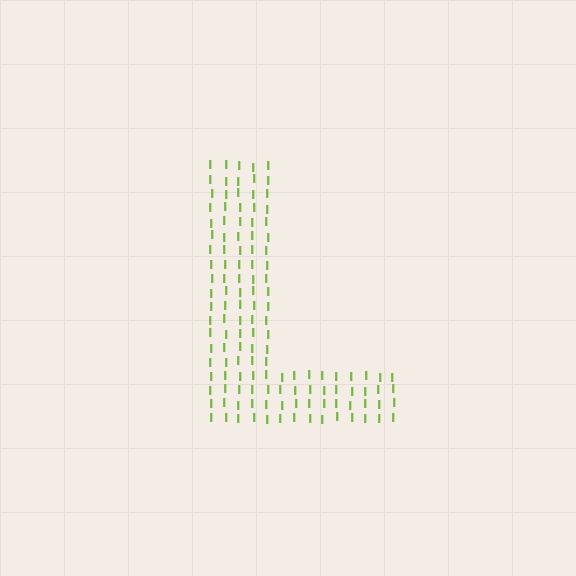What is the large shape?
The large shape is the letter L.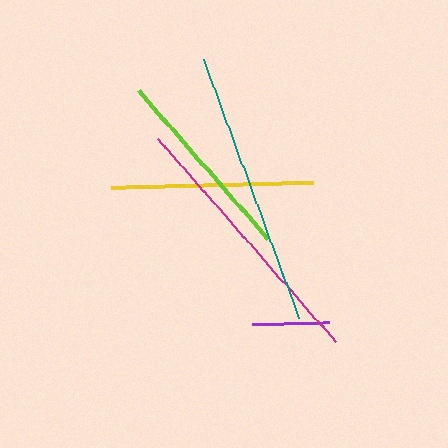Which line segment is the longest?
The teal line is the longest at approximately 276 pixels.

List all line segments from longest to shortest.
From longest to shortest: teal, magenta, yellow, lime, purple.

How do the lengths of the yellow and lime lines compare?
The yellow and lime lines are approximately the same length.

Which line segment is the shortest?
The purple line is the shortest at approximately 76 pixels.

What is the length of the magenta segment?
The magenta segment is approximately 271 pixels long.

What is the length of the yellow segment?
The yellow segment is approximately 201 pixels long.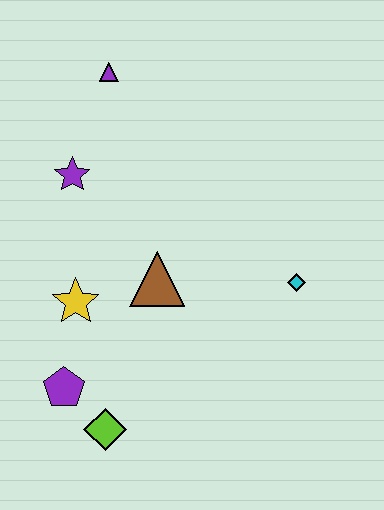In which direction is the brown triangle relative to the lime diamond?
The brown triangle is above the lime diamond.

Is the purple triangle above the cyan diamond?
Yes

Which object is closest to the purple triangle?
The purple star is closest to the purple triangle.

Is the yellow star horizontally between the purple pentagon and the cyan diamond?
Yes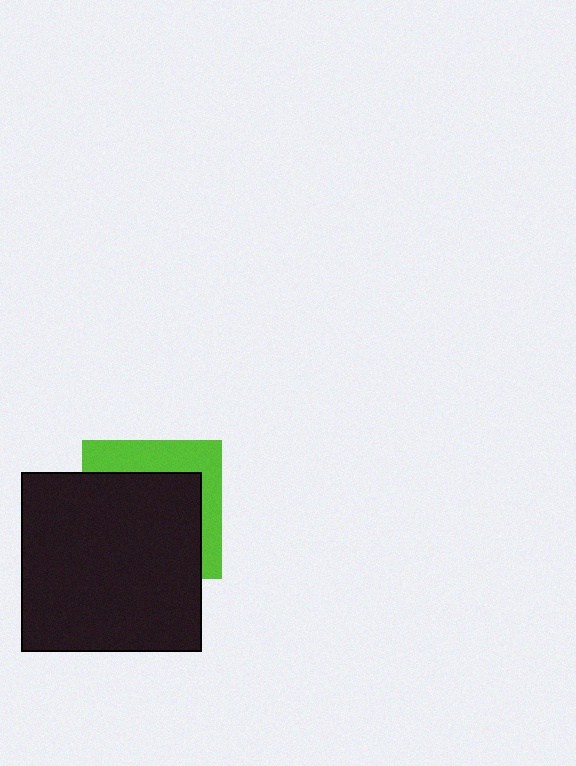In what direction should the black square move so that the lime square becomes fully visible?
The black square should move toward the lower-left. That is the shortest direction to clear the overlap and leave the lime square fully visible.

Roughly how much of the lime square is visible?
A small part of it is visible (roughly 34%).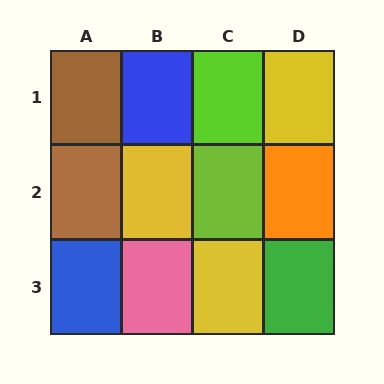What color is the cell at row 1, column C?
Lime.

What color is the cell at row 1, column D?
Yellow.